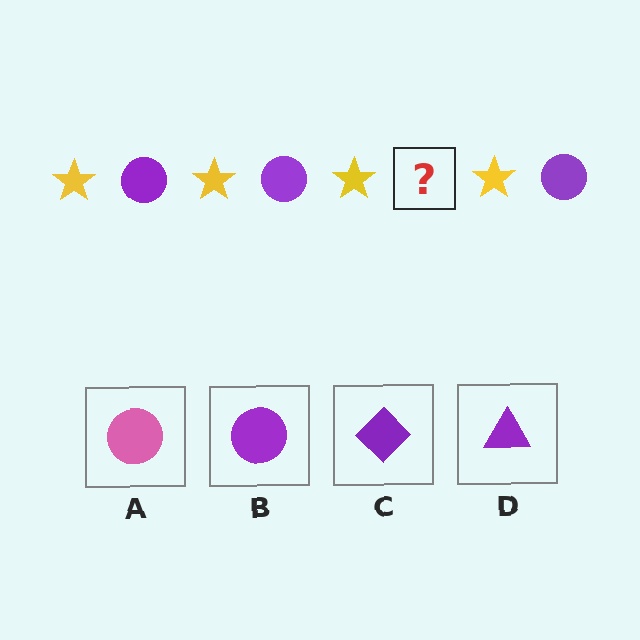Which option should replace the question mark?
Option B.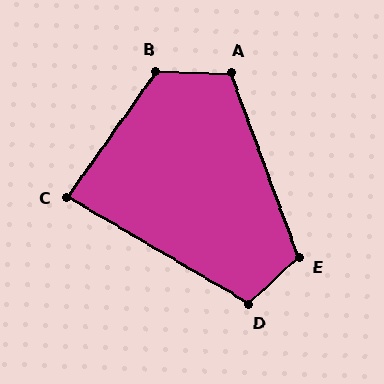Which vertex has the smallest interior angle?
C, at approximately 85 degrees.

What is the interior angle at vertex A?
Approximately 111 degrees (obtuse).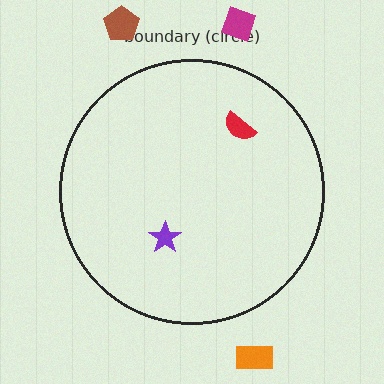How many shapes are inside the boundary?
2 inside, 3 outside.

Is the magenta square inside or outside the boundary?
Outside.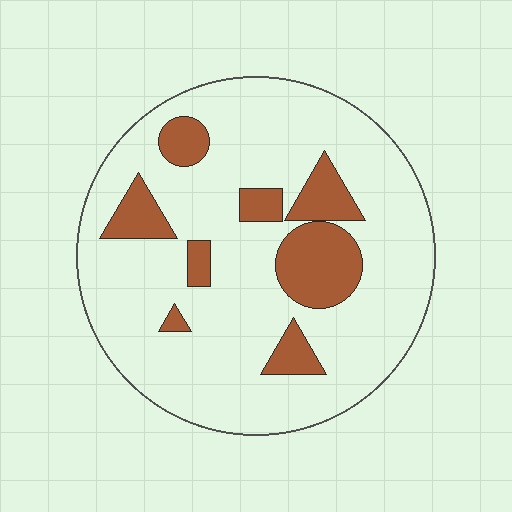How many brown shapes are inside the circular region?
8.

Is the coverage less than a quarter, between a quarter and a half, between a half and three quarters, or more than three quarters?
Less than a quarter.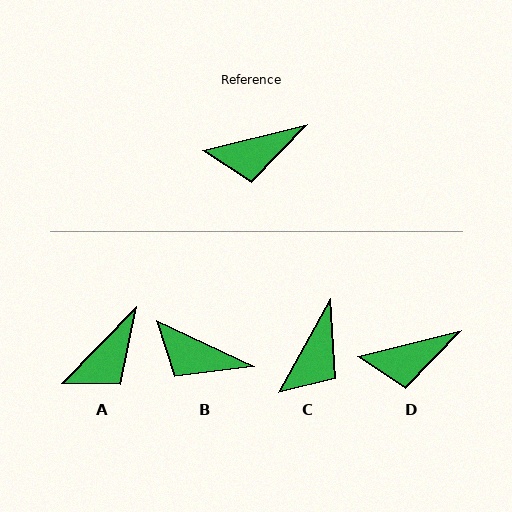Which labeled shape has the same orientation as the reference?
D.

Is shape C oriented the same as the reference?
No, it is off by about 48 degrees.